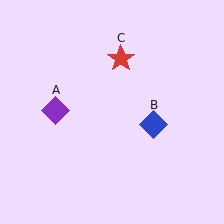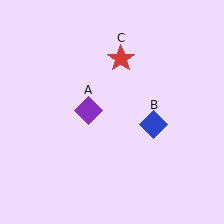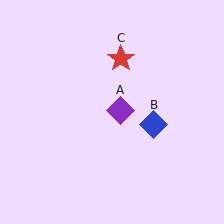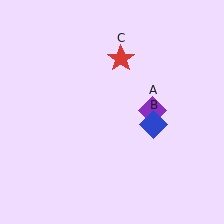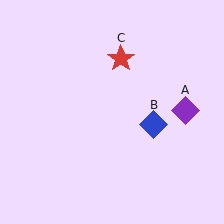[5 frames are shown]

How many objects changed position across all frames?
1 object changed position: purple diamond (object A).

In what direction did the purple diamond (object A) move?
The purple diamond (object A) moved right.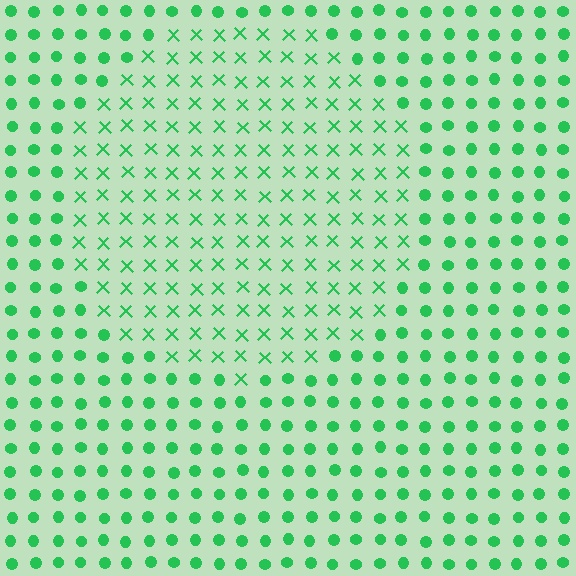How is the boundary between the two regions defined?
The boundary is defined by a change in element shape: X marks inside vs. circles outside. All elements share the same color and spacing.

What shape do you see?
I see a circle.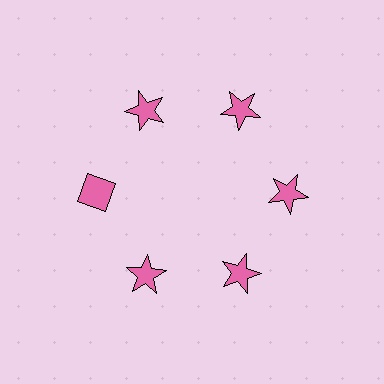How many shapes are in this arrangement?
There are 6 shapes arranged in a ring pattern.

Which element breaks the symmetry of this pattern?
The pink diamond at roughly the 9 o'clock position breaks the symmetry. All other shapes are pink stars.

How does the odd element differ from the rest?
It has a different shape: diamond instead of star.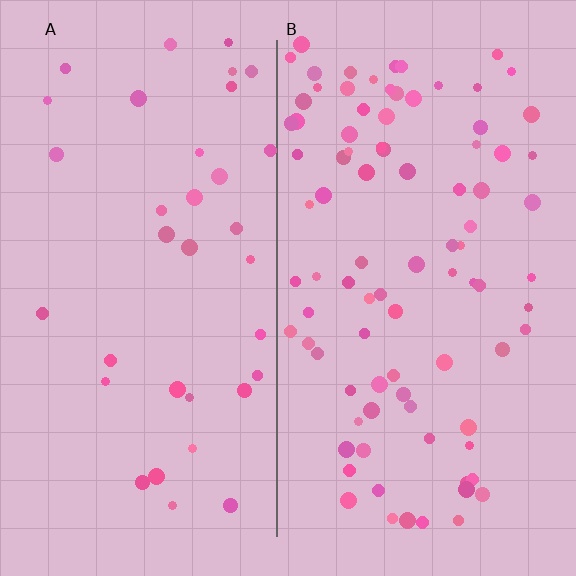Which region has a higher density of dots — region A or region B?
B (the right).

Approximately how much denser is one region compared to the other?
Approximately 2.5× — region B over region A.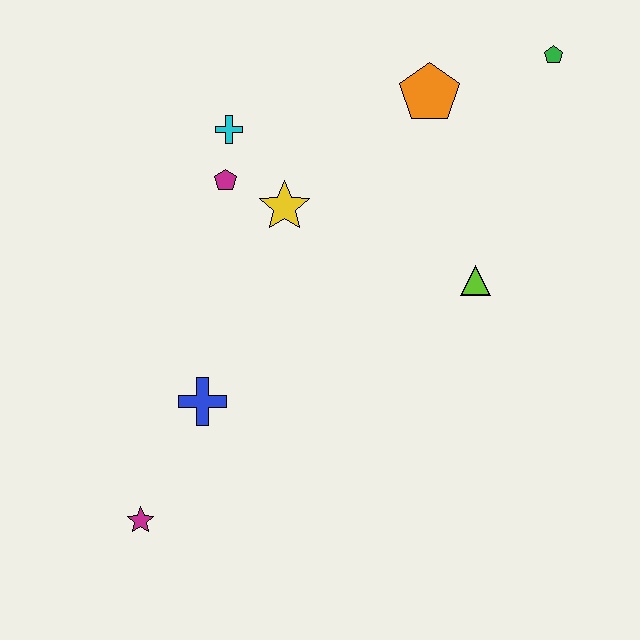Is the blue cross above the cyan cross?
No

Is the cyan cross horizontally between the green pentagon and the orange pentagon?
No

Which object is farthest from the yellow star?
The magenta star is farthest from the yellow star.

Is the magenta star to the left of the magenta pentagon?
Yes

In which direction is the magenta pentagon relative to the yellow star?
The magenta pentagon is to the left of the yellow star.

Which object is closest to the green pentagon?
The orange pentagon is closest to the green pentagon.